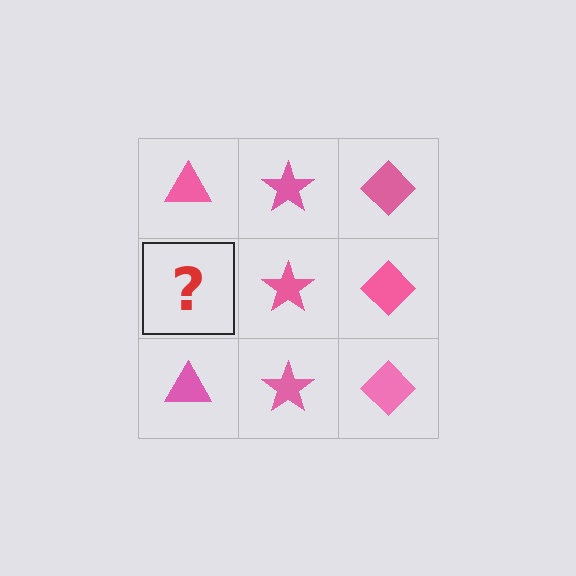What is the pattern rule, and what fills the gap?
The rule is that each column has a consistent shape. The gap should be filled with a pink triangle.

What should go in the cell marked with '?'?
The missing cell should contain a pink triangle.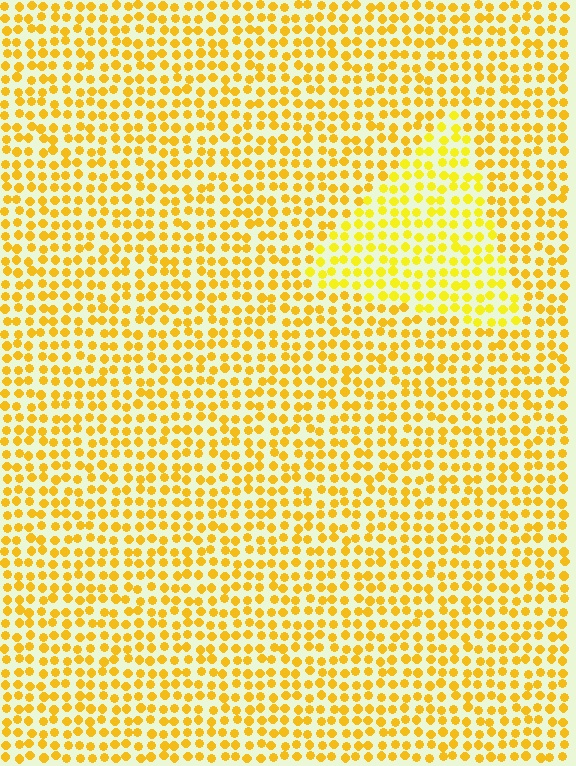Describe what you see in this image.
The image is filled with small yellow elements in a uniform arrangement. A triangle-shaped region is visible where the elements are tinted to a slightly different hue, forming a subtle color boundary.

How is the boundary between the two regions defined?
The boundary is defined purely by a slight shift in hue (about 15 degrees). Spacing, size, and orientation are identical on both sides.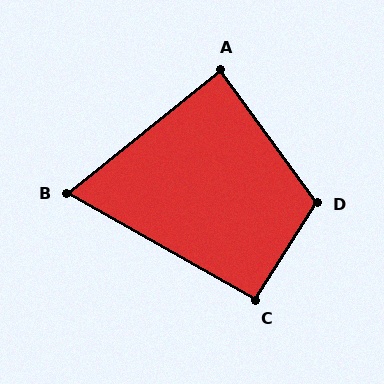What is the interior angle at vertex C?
Approximately 93 degrees (approximately right).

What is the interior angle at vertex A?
Approximately 87 degrees (approximately right).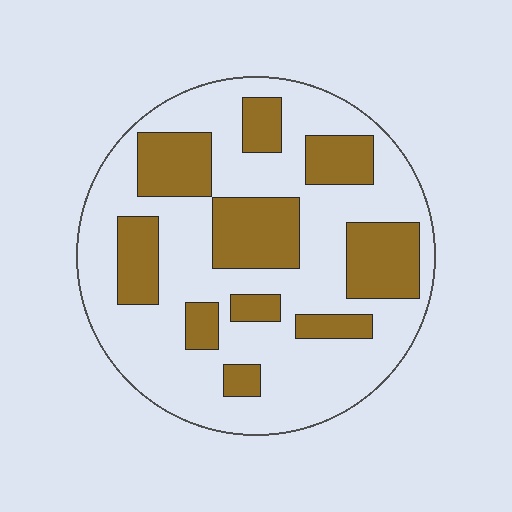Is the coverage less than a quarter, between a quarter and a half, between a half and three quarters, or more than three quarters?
Between a quarter and a half.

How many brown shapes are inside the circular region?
10.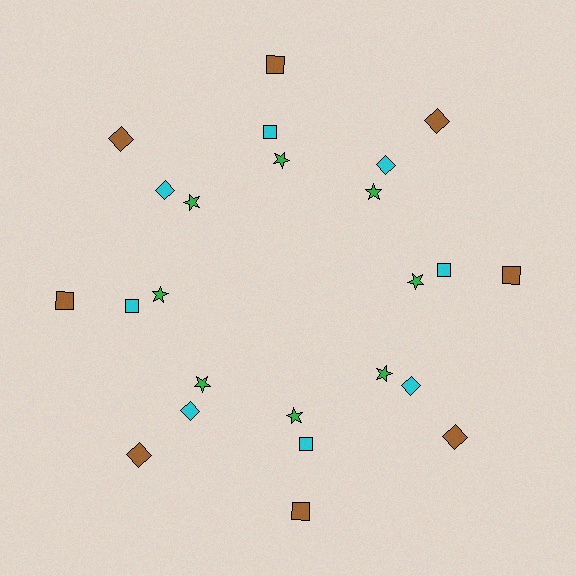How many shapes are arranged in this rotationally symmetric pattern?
There are 24 shapes, arranged in 8 groups of 3.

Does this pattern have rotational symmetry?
Yes, this pattern has 8-fold rotational symmetry. It looks the same after rotating 45 degrees around the center.